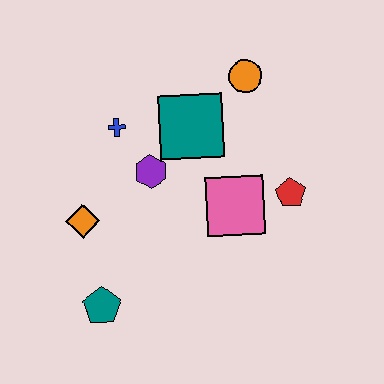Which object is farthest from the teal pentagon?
The orange circle is farthest from the teal pentagon.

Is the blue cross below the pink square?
No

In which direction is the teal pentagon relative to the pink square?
The teal pentagon is to the left of the pink square.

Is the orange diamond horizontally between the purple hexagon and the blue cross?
No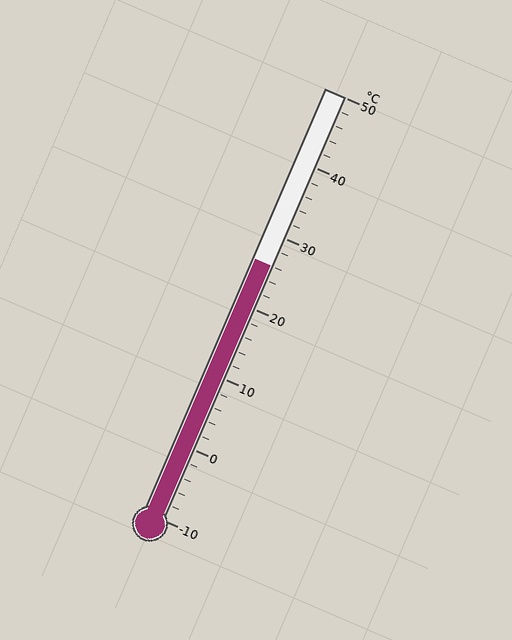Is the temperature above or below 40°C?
The temperature is below 40°C.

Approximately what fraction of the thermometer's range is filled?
The thermometer is filled to approximately 60% of its range.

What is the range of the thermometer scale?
The thermometer scale ranges from -10°C to 50°C.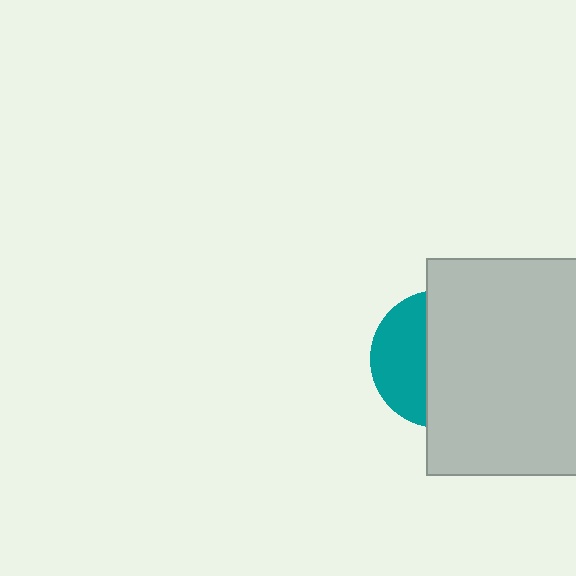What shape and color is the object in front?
The object in front is a light gray rectangle.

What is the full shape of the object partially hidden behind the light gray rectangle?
The partially hidden object is a teal circle.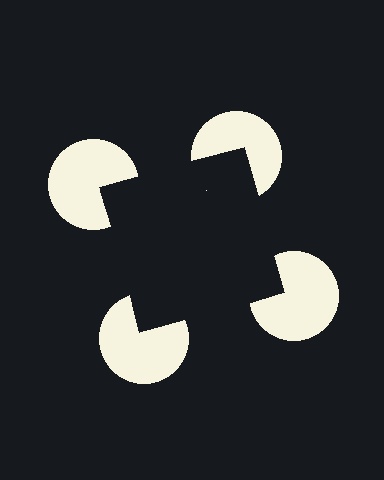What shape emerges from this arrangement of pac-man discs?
An illusory square — its edges are inferred from the aligned wedge cuts in the pac-man discs, not physically drawn.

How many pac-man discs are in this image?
There are 4 — one at each vertex of the illusory square.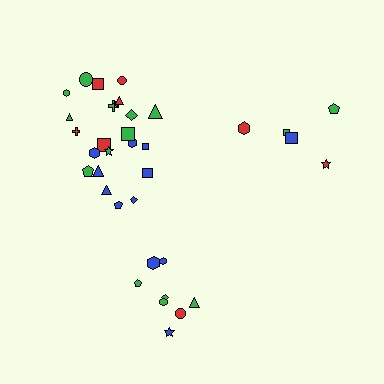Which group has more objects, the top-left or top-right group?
The top-left group.